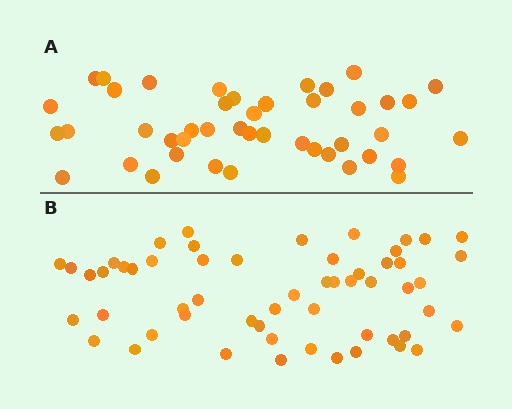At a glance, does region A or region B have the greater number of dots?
Region B (the bottom region) has more dots.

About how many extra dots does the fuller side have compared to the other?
Region B has roughly 12 or so more dots than region A.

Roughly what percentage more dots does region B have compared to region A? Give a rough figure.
About 25% more.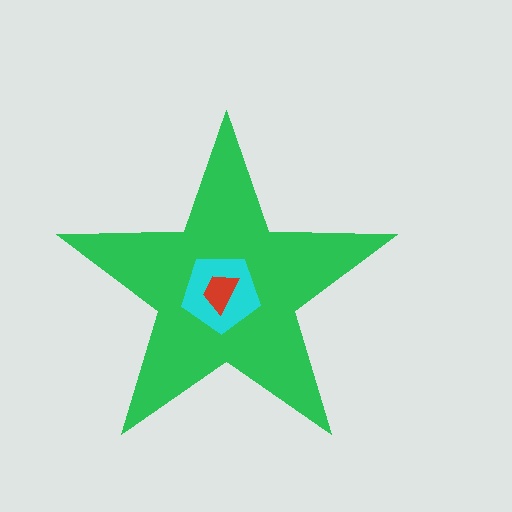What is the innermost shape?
The red trapezoid.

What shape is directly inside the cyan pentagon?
The red trapezoid.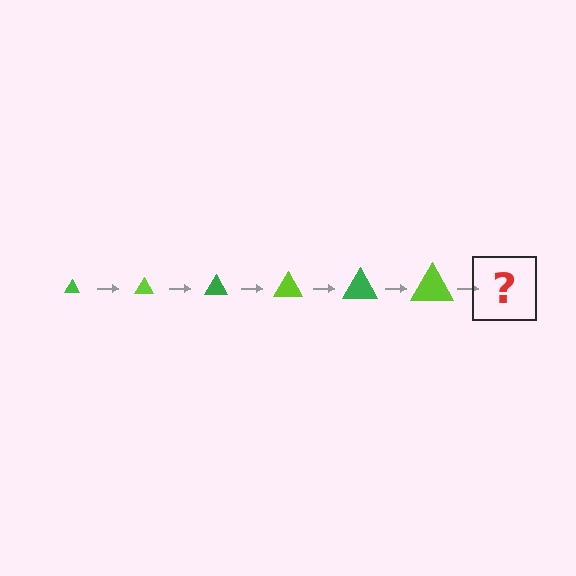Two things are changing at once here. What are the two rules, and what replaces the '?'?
The two rules are that the triangle grows larger each step and the color cycles through green and lime. The '?' should be a green triangle, larger than the previous one.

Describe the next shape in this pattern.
It should be a green triangle, larger than the previous one.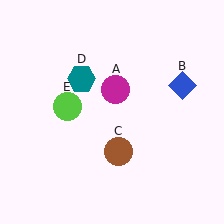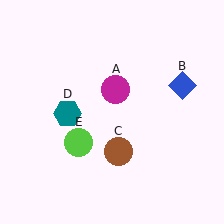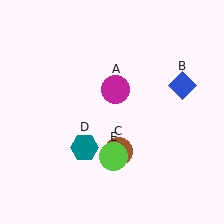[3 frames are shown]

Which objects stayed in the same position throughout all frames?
Magenta circle (object A) and blue diamond (object B) and brown circle (object C) remained stationary.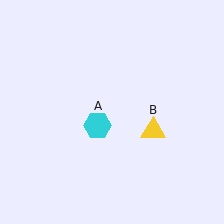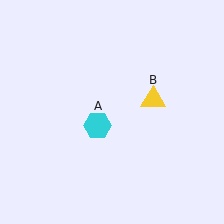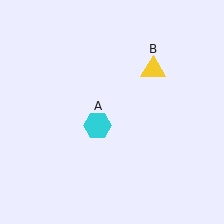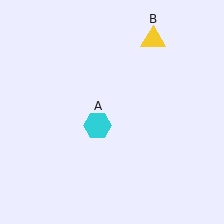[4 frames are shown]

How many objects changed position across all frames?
1 object changed position: yellow triangle (object B).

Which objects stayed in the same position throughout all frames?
Cyan hexagon (object A) remained stationary.